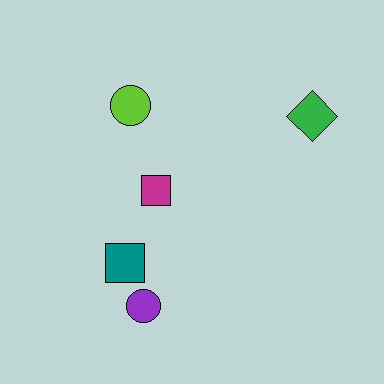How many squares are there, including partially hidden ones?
There are 2 squares.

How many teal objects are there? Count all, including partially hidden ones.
There is 1 teal object.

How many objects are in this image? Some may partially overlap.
There are 5 objects.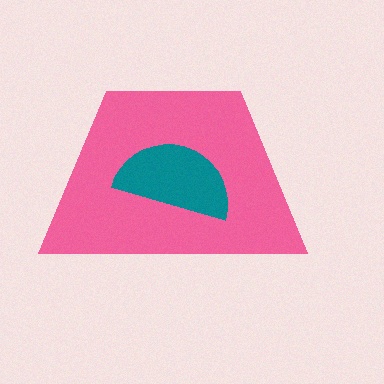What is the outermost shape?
The pink trapezoid.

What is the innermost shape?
The teal semicircle.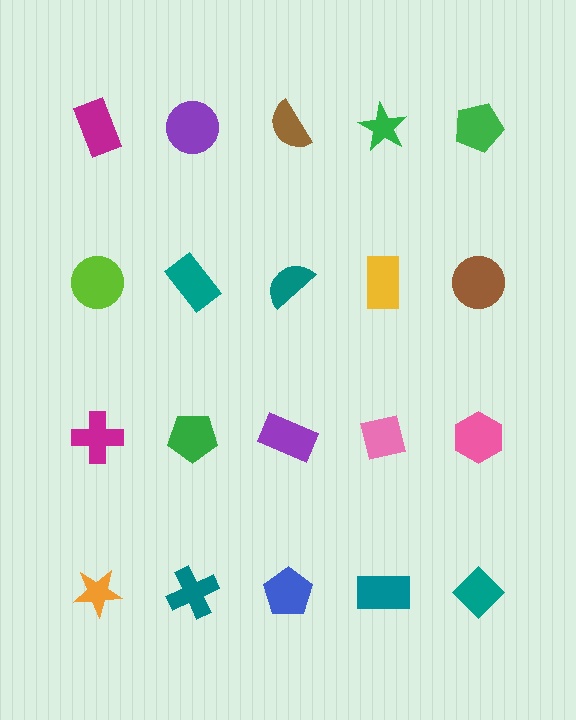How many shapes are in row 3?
5 shapes.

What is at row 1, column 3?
A brown semicircle.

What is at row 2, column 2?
A teal rectangle.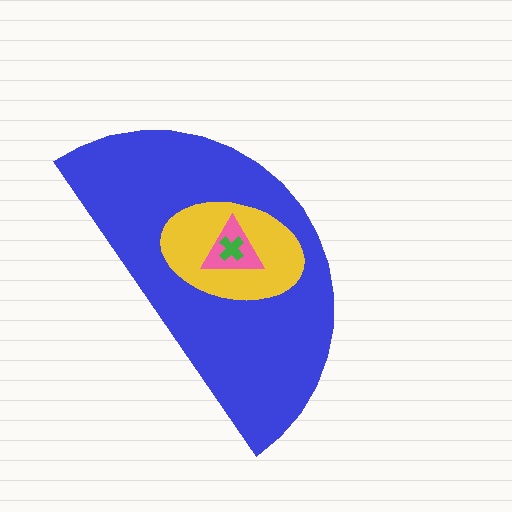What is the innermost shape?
The green cross.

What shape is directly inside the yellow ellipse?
The pink triangle.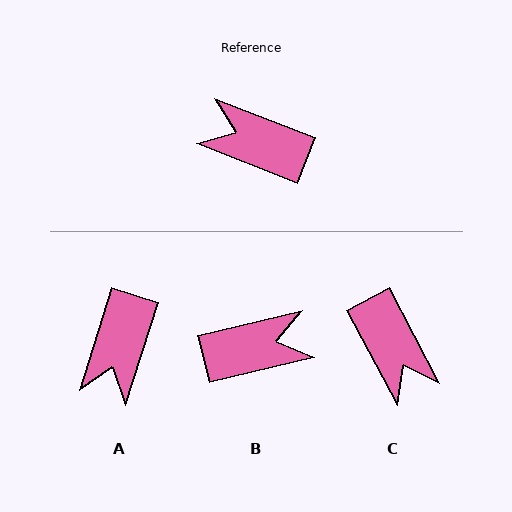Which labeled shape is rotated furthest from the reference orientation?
B, about 145 degrees away.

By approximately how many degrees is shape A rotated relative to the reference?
Approximately 94 degrees counter-clockwise.